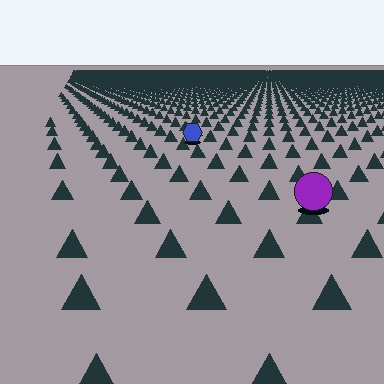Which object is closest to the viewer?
The purple circle is closest. The texture marks near it are larger and more spread out.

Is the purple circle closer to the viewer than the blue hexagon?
Yes. The purple circle is closer — you can tell from the texture gradient: the ground texture is coarser near it.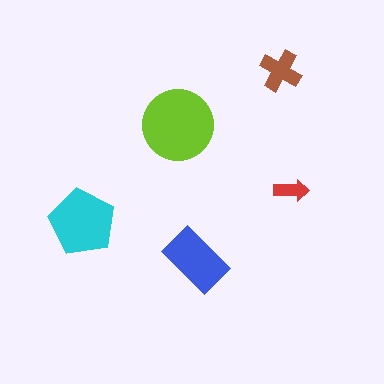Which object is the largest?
The lime circle.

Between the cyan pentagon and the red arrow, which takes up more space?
The cyan pentagon.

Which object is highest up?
The brown cross is topmost.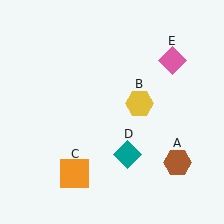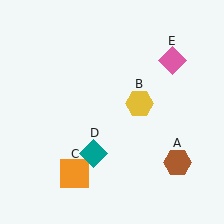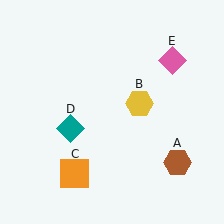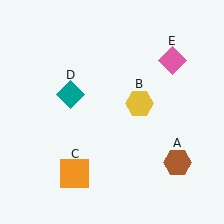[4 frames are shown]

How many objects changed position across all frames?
1 object changed position: teal diamond (object D).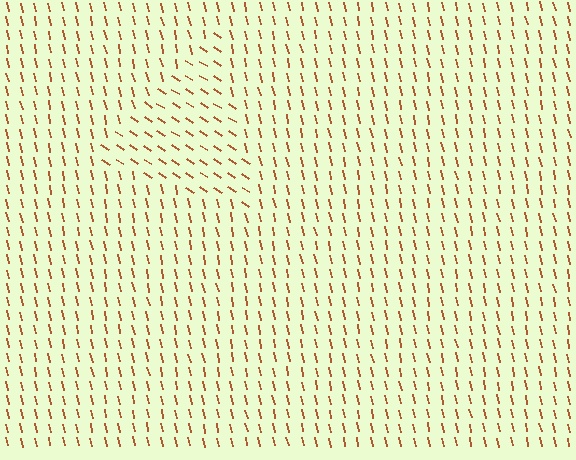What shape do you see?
I see a triangle.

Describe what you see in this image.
The image is filled with small brown line segments. A triangle region in the image has lines oriented differently from the surrounding lines, creating a visible texture boundary.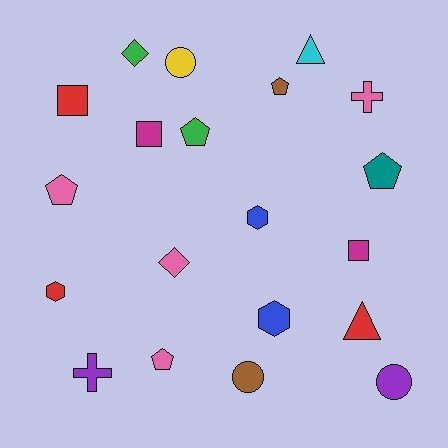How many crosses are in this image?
There are 2 crosses.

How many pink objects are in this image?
There are 4 pink objects.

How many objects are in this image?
There are 20 objects.